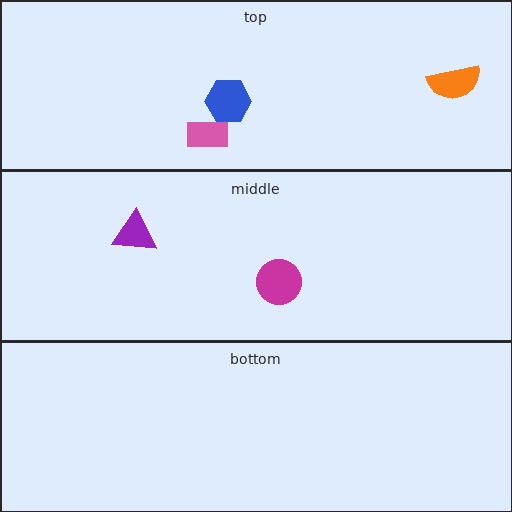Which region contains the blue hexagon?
The top region.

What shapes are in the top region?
The pink rectangle, the orange semicircle, the blue hexagon.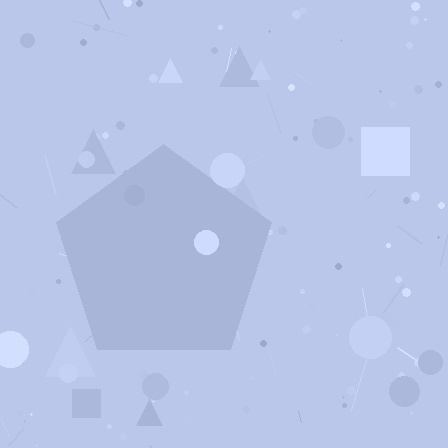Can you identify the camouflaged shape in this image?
The camouflaged shape is a pentagon.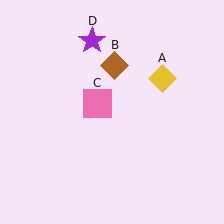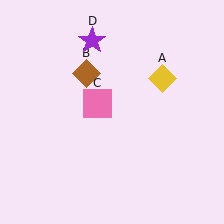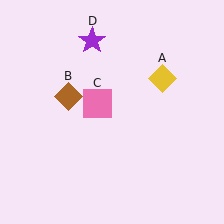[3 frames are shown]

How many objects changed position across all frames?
1 object changed position: brown diamond (object B).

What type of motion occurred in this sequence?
The brown diamond (object B) rotated counterclockwise around the center of the scene.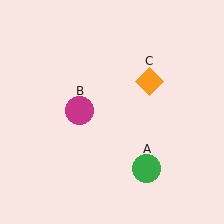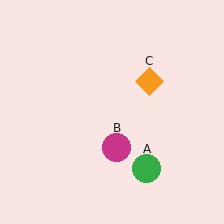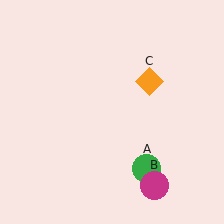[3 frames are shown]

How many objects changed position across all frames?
1 object changed position: magenta circle (object B).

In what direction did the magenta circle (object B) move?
The magenta circle (object B) moved down and to the right.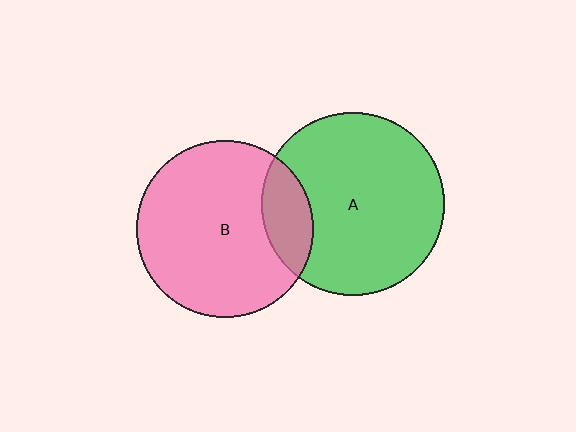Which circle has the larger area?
Circle A (green).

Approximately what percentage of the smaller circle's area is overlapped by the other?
Approximately 15%.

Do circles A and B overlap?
Yes.